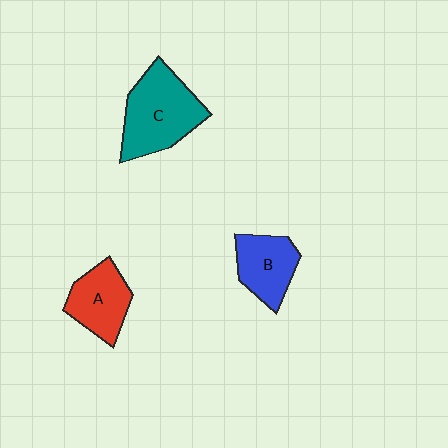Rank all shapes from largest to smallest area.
From largest to smallest: C (teal), A (red), B (blue).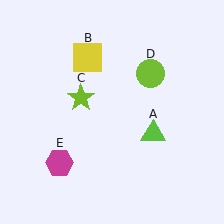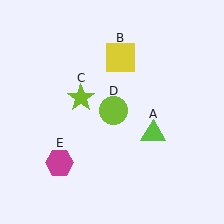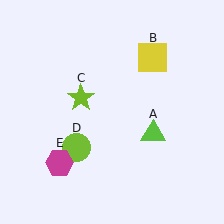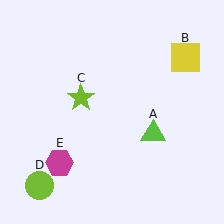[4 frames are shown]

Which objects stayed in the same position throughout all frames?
Lime triangle (object A) and lime star (object C) and magenta hexagon (object E) remained stationary.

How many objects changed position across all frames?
2 objects changed position: yellow square (object B), lime circle (object D).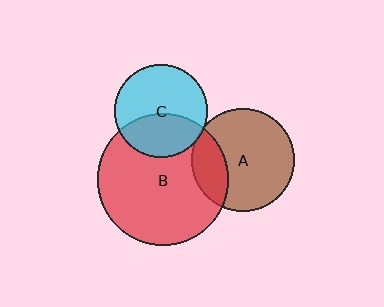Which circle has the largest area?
Circle B (red).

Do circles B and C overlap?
Yes.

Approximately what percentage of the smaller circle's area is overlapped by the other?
Approximately 40%.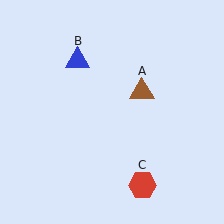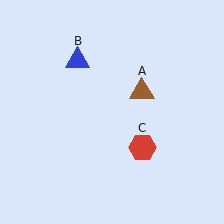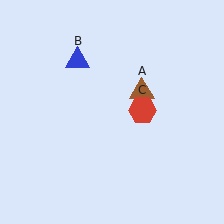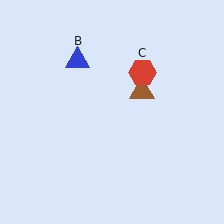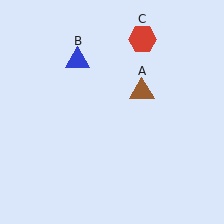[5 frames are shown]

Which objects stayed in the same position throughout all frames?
Brown triangle (object A) and blue triangle (object B) remained stationary.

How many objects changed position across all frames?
1 object changed position: red hexagon (object C).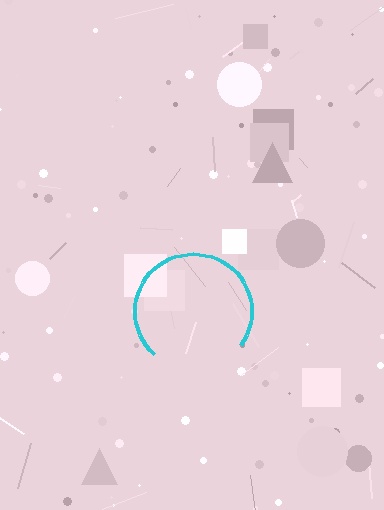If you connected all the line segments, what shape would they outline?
They would outline a circle.